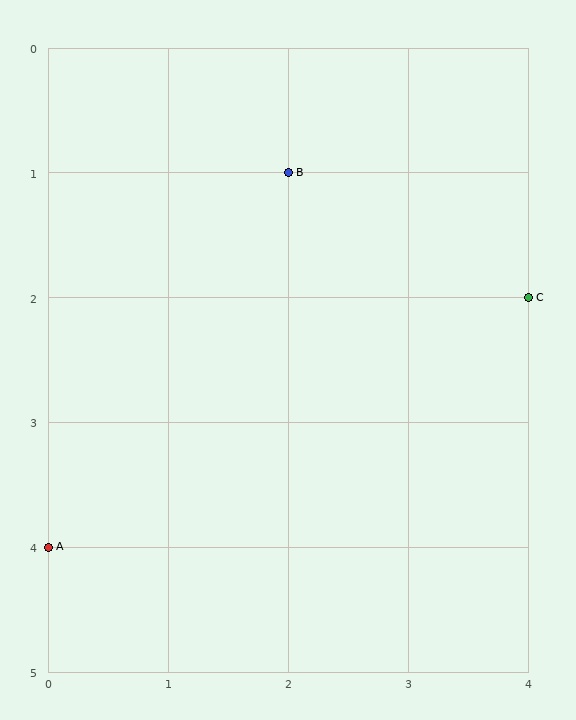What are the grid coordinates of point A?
Point A is at grid coordinates (0, 4).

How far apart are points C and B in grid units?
Points C and B are 2 columns and 1 row apart (about 2.2 grid units diagonally).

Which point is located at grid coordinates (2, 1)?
Point B is at (2, 1).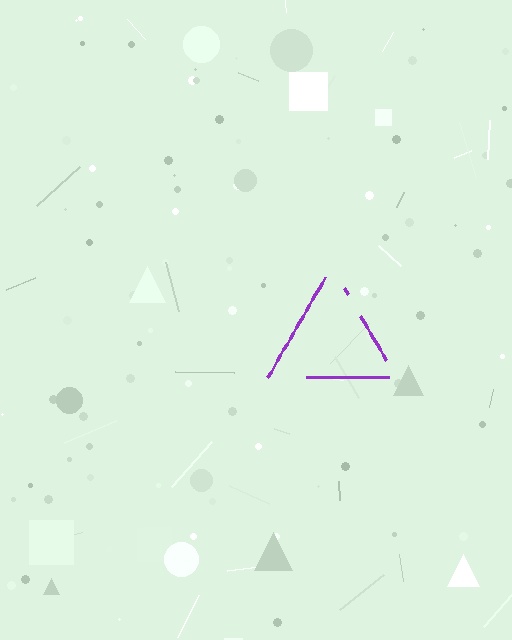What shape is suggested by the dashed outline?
The dashed outline suggests a triangle.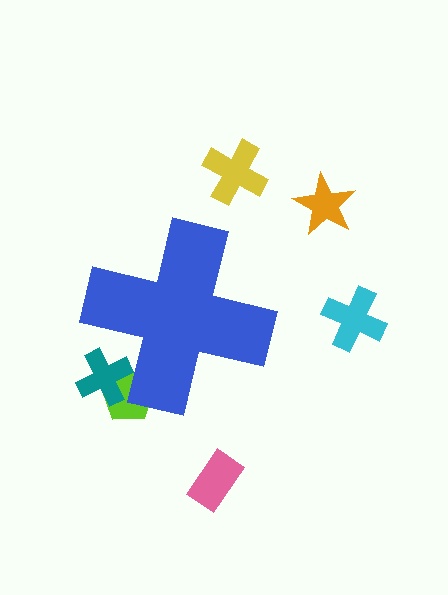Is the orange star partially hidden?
No, the orange star is fully visible.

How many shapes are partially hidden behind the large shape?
2 shapes are partially hidden.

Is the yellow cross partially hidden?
No, the yellow cross is fully visible.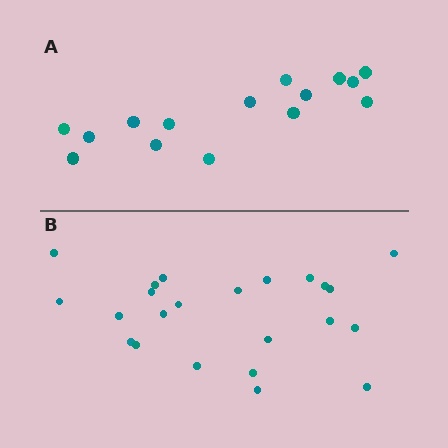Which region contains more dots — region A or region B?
Region B (the bottom region) has more dots.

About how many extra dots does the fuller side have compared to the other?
Region B has roughly 8 or so more dots than region A.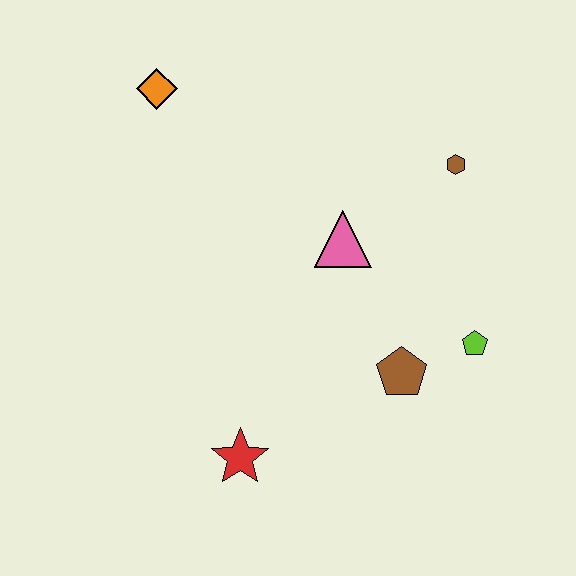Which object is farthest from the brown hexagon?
The red star is farthest from the brown hexagon.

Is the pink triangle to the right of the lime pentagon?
No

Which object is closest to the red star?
The brown pentagon is closest to the red star.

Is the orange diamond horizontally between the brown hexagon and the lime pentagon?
No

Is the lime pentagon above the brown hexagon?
No